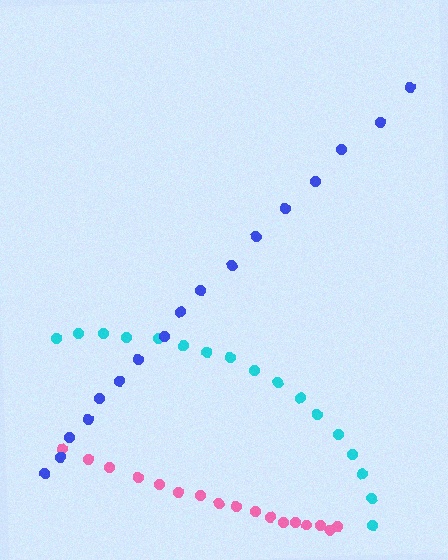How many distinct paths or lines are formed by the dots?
There are 3 distinct paths.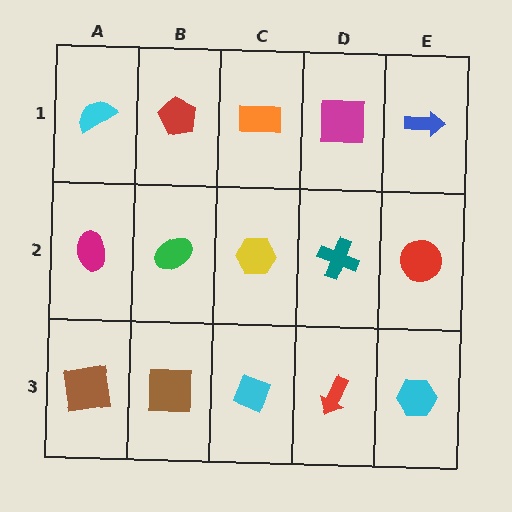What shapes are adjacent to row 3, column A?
A magenta ellipse (row 2, column A), a brown square (row 3, column B).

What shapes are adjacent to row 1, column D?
A teal cross (row 2, column D), an orange rectangle (row 1, column C), a blue arrow (row 1, column E).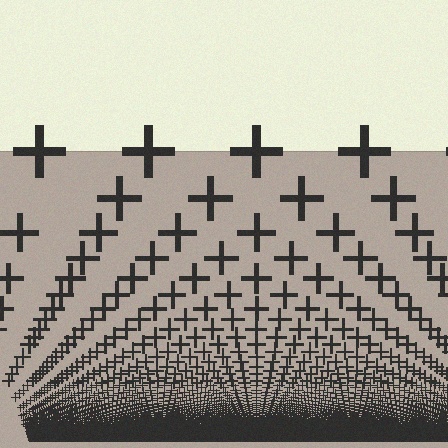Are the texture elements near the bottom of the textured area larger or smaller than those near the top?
Smaller. The gradient is inverted — elements near the bottom are smaller and denser.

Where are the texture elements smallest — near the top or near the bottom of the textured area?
Near the bottom.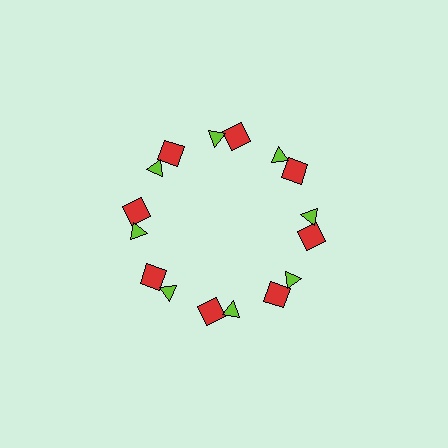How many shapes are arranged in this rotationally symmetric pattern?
There are 16 shapes, arranged in 8 groups of 2.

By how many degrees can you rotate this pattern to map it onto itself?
The pattern maps onto itself every 45 degrees of rotation.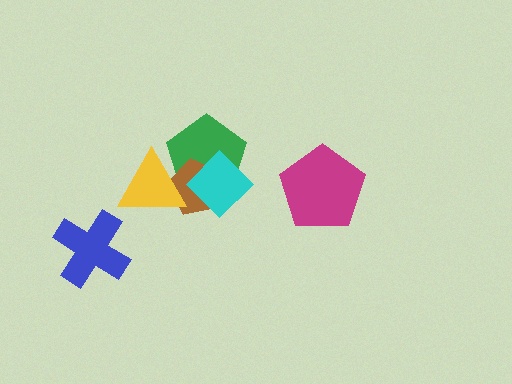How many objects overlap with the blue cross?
0 objects overlap with the blue cross.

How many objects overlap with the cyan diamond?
2 objects overlap with the cyan diamond.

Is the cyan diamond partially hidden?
No, no other shape covers it.